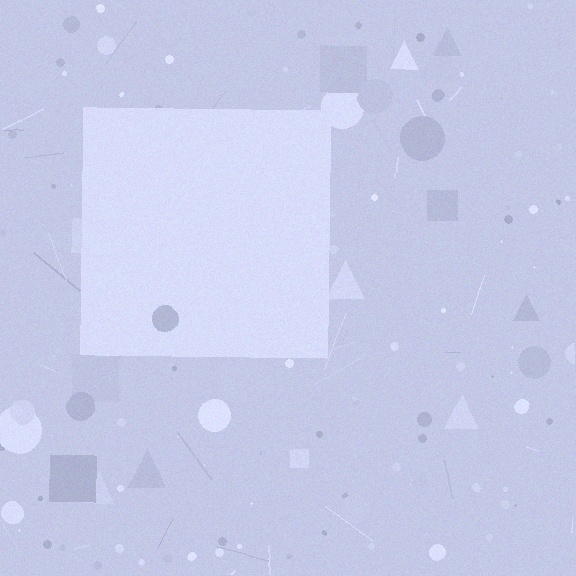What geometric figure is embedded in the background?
A square is embedded in the background.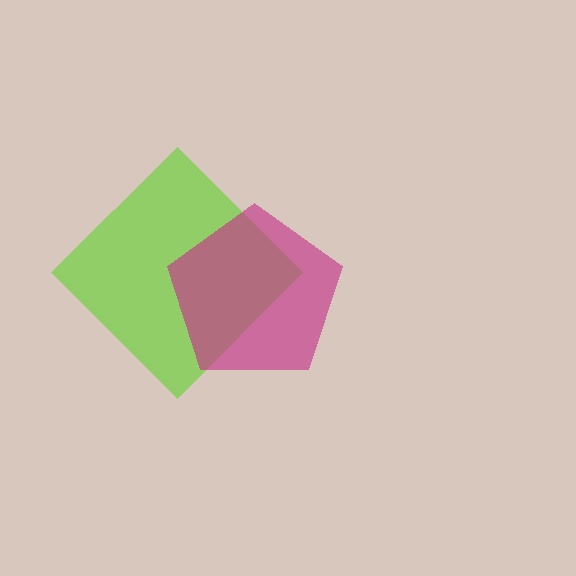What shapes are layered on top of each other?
The layered shapes are: a lime diamond, a magenta pentagon.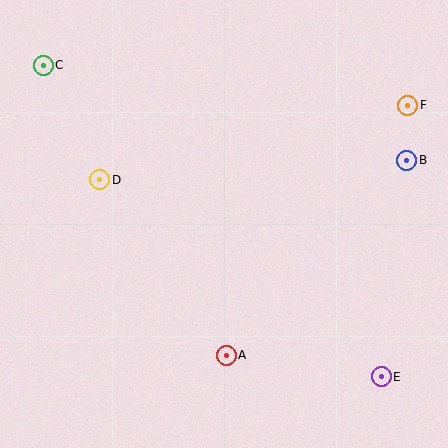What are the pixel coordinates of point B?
Point B is at (407, 160).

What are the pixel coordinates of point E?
Point E is at (381, 377).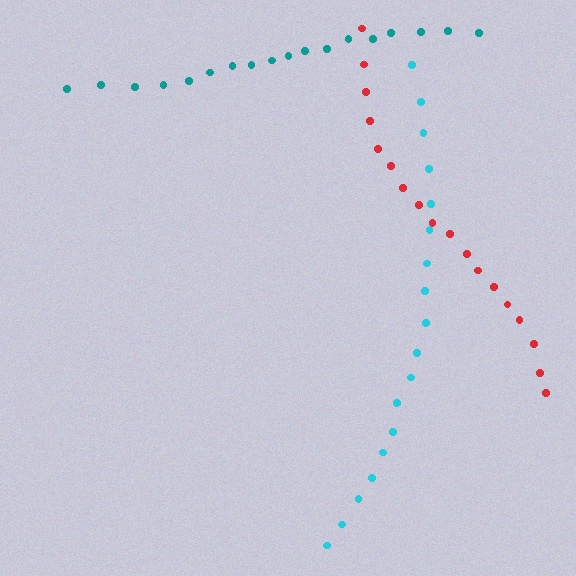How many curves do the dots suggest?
There are 3 distinct paths.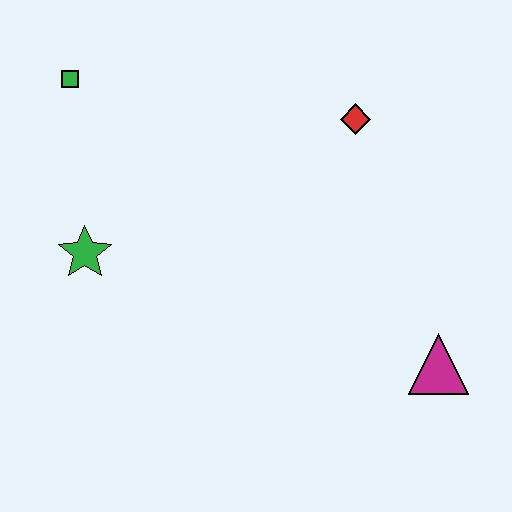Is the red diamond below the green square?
Yes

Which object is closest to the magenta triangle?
The red diamond is closest to the magenta triangle.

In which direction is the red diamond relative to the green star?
The red diamond is to the right of the green star.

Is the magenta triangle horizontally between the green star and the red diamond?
No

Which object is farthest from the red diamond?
The green star is farthest from the red diamond.